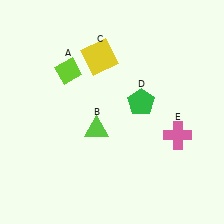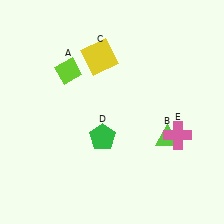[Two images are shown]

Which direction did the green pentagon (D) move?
The green pentagon (D) moved left.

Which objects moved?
The objects that moved are: the lime triangle (B), the green pentagon (D).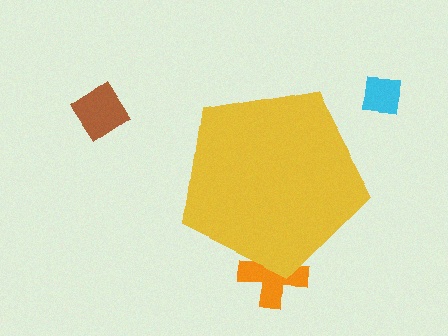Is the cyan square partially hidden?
No, the cyan square is fully visible.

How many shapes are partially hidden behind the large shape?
1 shape is partially hidden.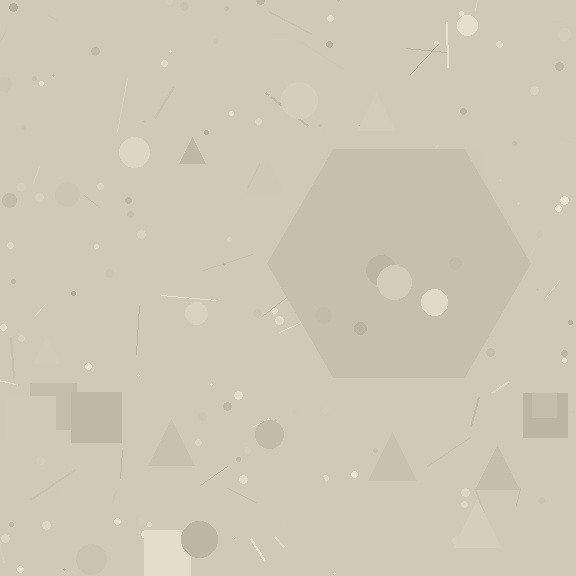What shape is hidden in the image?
A hexagon is hidden in the image.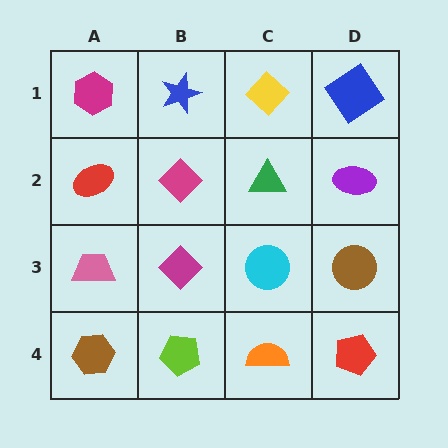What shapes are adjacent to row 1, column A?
A red ellipse (row 2, column A), a blue star (row 1, column B).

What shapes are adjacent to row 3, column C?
A green triangle (row 2, column C), an orange semicircle (row 4, column C), a magenta diamond (row 3, column B), a brown circle (row 3, column D).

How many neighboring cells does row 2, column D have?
3.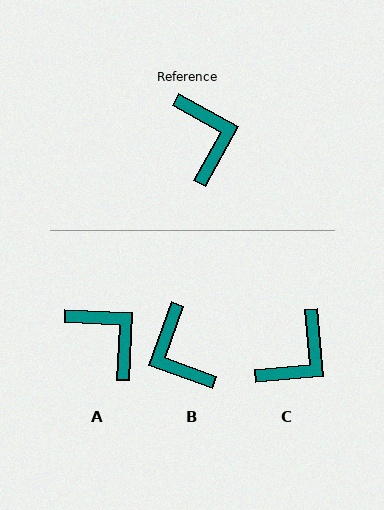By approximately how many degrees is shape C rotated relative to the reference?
Approximately 56 degrees clockwise.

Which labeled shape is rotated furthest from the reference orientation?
B, about 171 degrees away.